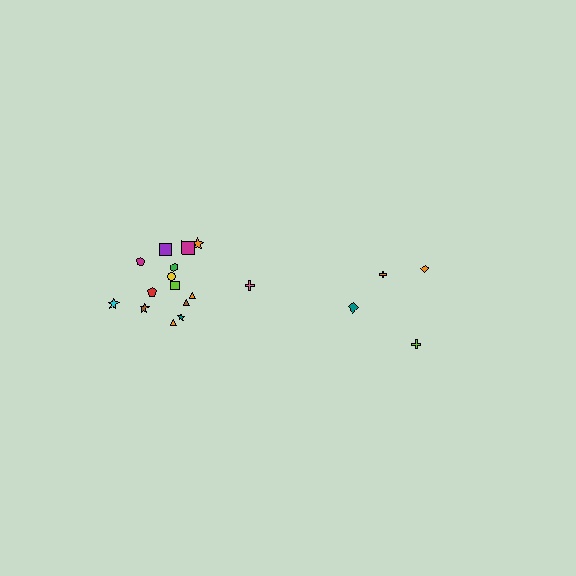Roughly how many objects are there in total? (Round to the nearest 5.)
Roughly 20 objects in total.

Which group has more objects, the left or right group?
The left group.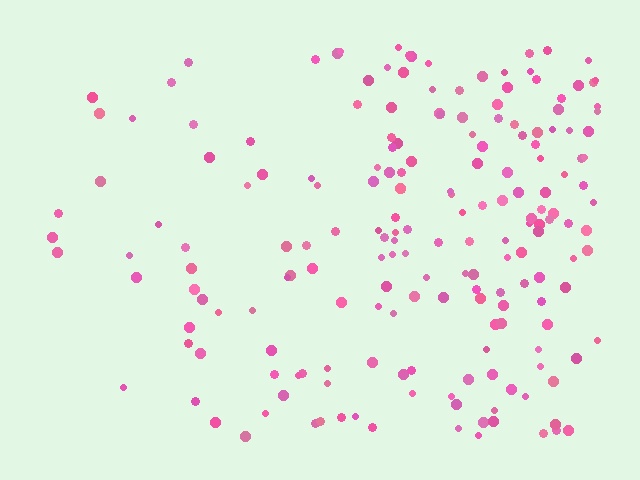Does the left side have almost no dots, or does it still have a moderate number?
Still a moderate number, just noticeably fewer than the right.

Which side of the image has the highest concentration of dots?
The right.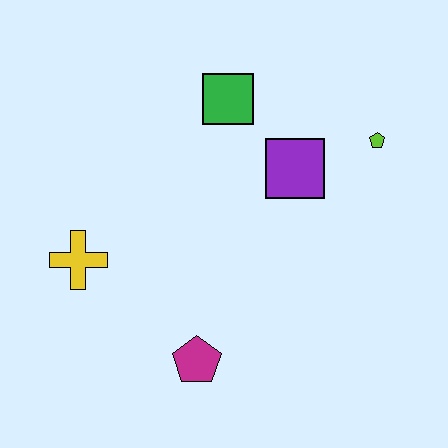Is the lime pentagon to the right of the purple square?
Yes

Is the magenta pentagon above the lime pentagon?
No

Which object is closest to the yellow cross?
The magenta pentagon is closest to the yellow cross.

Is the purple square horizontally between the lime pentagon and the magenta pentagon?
Yes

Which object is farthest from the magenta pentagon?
The lime pentagon is farthest from the magenta pentagon.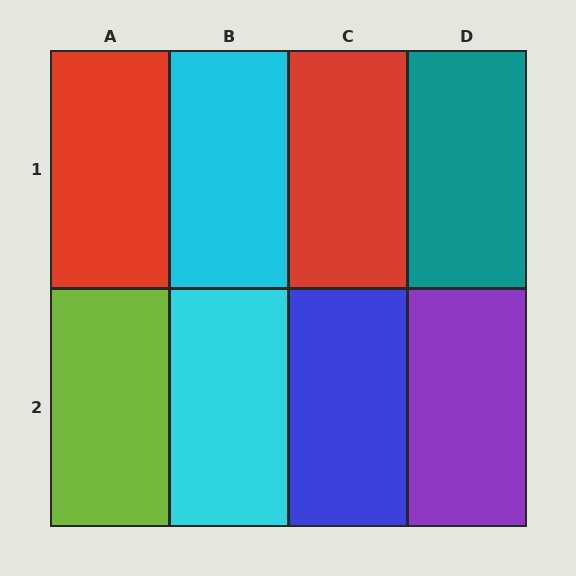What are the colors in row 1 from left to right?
Red, cyan, red, teal.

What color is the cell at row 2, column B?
Cyan.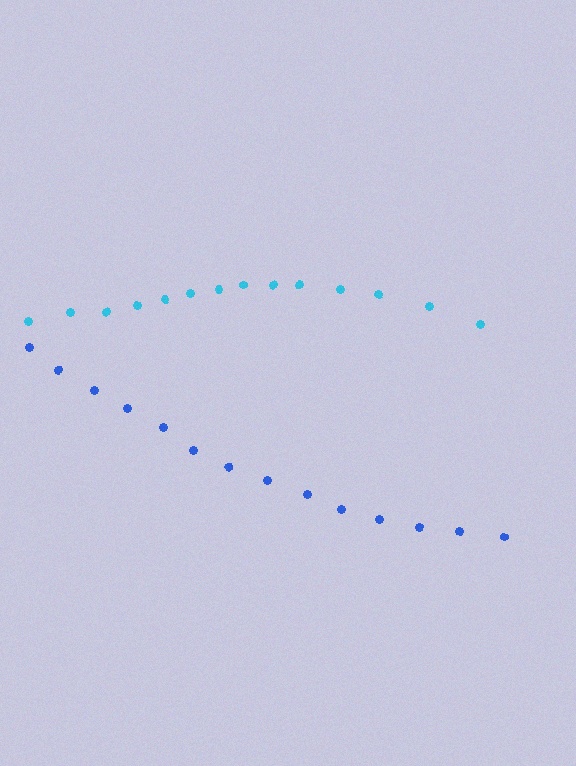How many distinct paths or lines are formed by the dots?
There are 2 distinct paths.